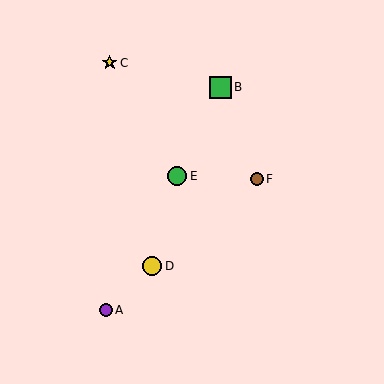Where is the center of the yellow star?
The center of the yellow star is at (110, 63).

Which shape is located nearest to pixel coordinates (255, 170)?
The brown circle (labeled F) at (257, 179) is nearest to that location.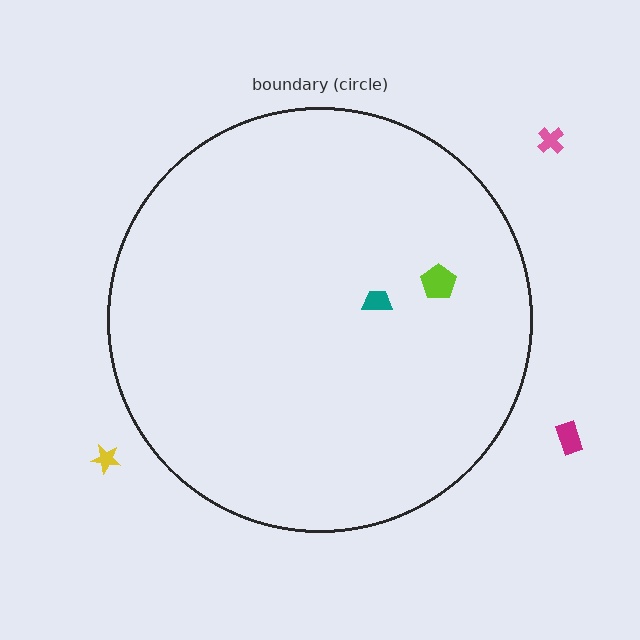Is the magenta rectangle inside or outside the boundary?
Outside.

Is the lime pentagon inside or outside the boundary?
Inside.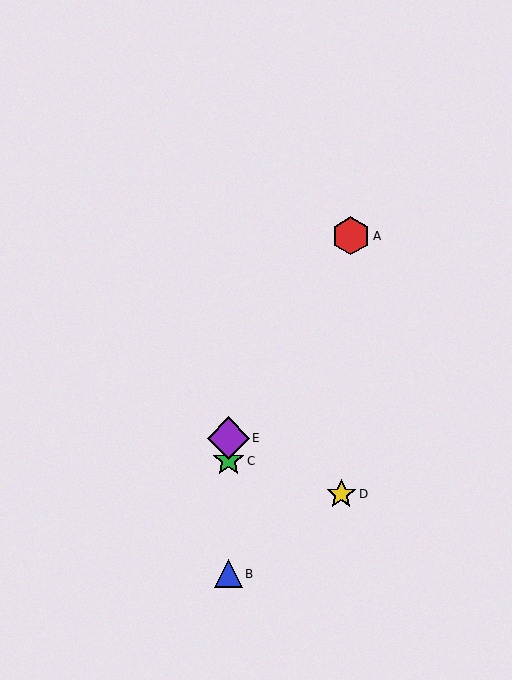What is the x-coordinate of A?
Object A is at x≈351.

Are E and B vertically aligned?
Yes, both are at x≈228.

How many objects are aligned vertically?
3 objects (B, C, E) are aligned vertically.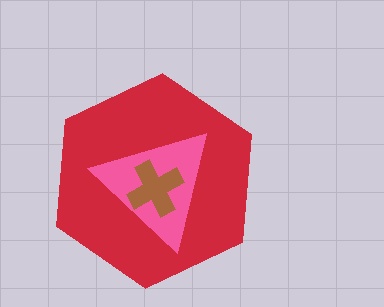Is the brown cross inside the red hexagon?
Yes.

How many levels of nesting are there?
3.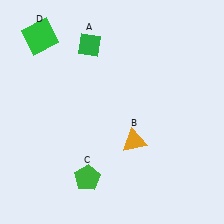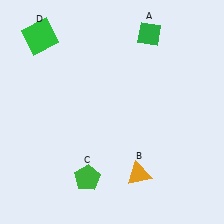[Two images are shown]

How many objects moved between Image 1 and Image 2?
2 objects moved between the two images.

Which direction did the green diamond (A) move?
The green diamond (A) moved right.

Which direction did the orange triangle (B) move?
The orange triangle (B) moved down.